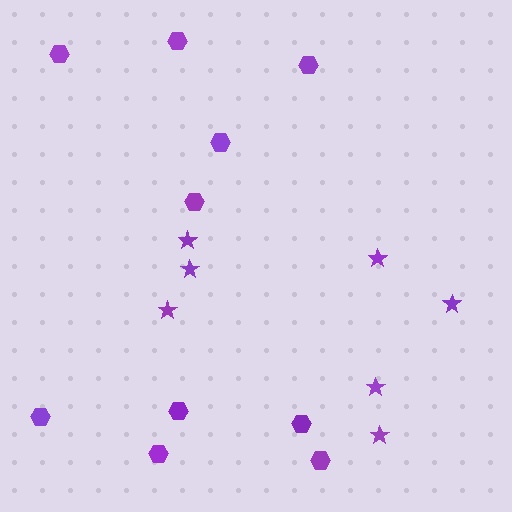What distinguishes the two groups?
There are 2 groups: one group of stars (7) and one group of hexagons (10).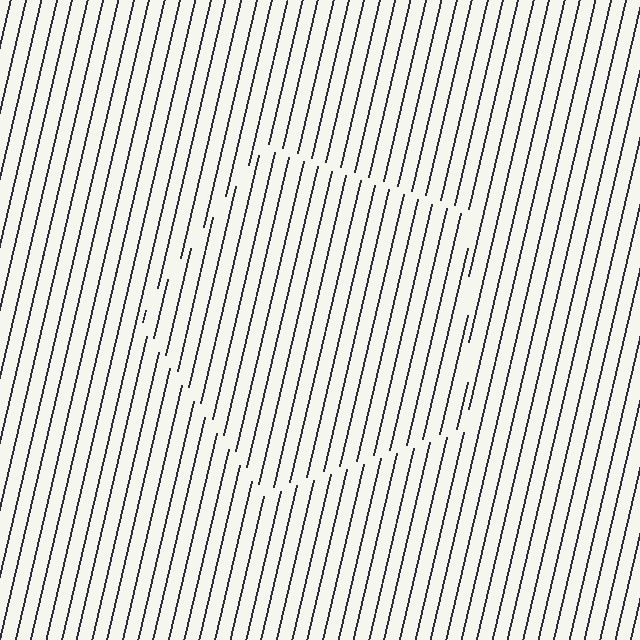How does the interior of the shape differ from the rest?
The interior of the shape contains the same grating, shifted by half a period — the contour is defined by the phase discontinuity where line-ends from the inner and outer gratings abut.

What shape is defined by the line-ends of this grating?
An illusory pentagon. The interior of the shape contains the same grating, shifted by half a period — the contour is defined by the phase discontinuity where line-ends from the inner and outer gratings abut.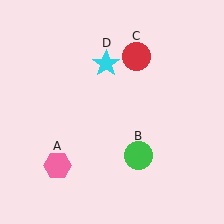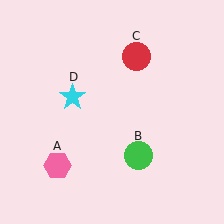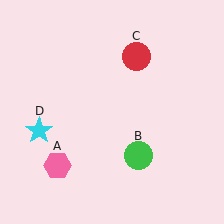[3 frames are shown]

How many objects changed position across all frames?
1 object changed position: cyan star (object D).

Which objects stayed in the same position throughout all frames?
Pink hexagon (object A) and green circle (object B) and red circle (object C) remained stationary.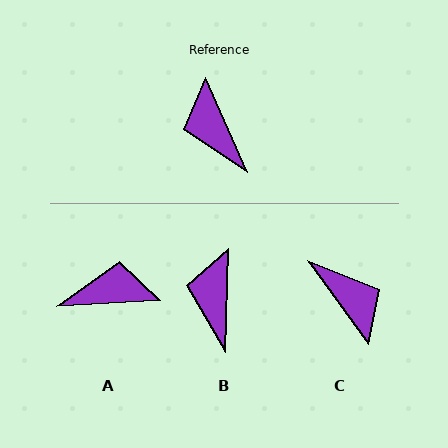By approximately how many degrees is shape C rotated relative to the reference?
Approximately 168 degrees clockwise.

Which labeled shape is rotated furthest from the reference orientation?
C, about 168 degrees away.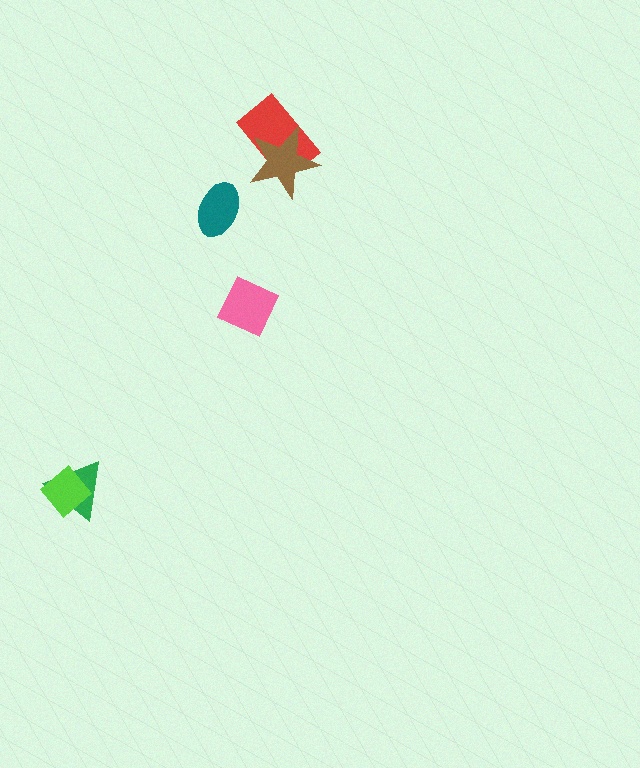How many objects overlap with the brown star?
1 object overlaps with the brown star.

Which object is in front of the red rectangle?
The brown star is in front of the red rectangle.